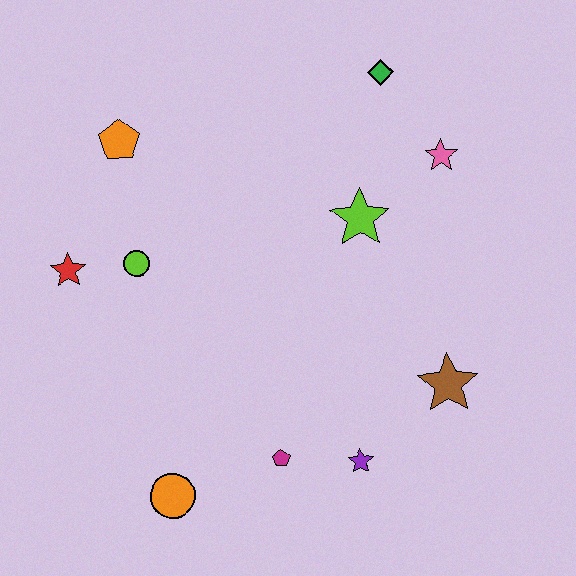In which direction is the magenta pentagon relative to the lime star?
The magenta pentagon is below the lime star.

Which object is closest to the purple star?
The magenta pentagon is closest to the purple star.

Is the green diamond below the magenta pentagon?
No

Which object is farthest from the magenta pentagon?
The green diamond is farthest from the magenta pentagon.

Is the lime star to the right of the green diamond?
No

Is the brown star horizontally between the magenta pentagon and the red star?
No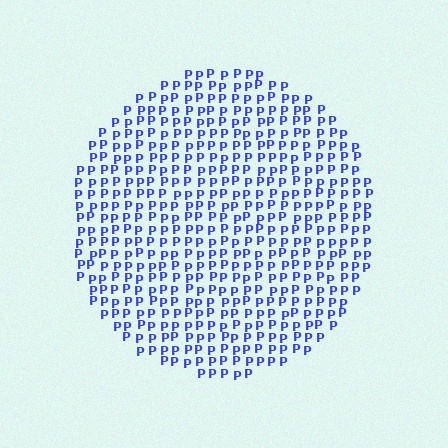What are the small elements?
The small elements are letter P's.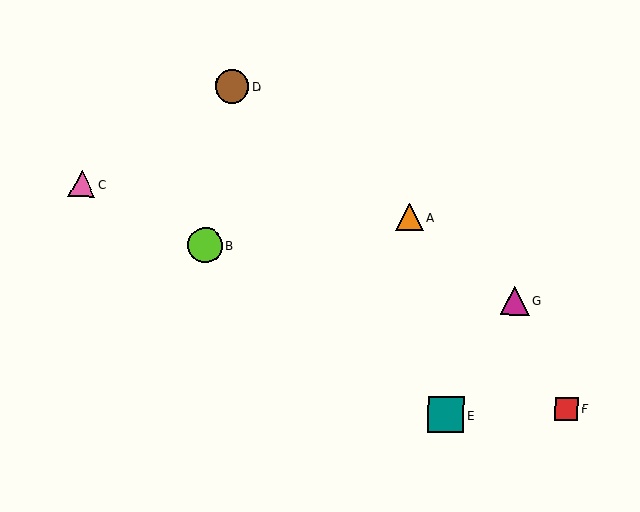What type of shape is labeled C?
Shape C is a pink triangle.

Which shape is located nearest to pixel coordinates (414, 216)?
The orange triangle (labeled A) at (410, 217) is nearest to that location.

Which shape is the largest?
The teal square (labeled E) is the largest.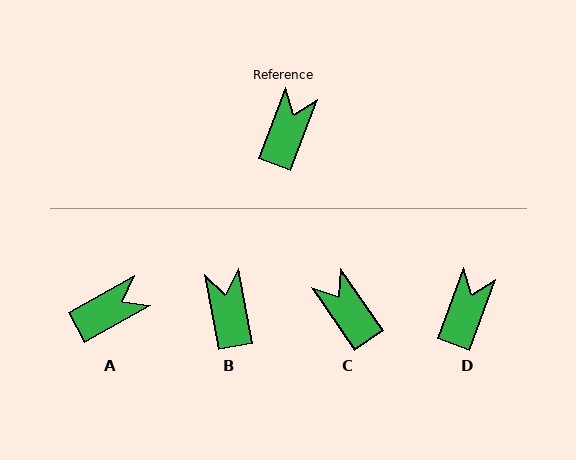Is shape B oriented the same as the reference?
No, it is off by about 31 degrees.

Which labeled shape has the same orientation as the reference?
D.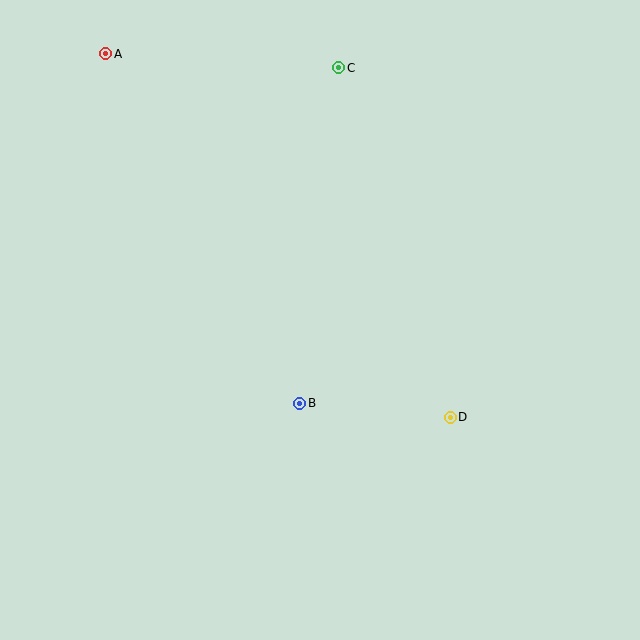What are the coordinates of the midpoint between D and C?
The midpoint between D and C is at (395, 243).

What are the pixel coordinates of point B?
Point B is at (300, 403).